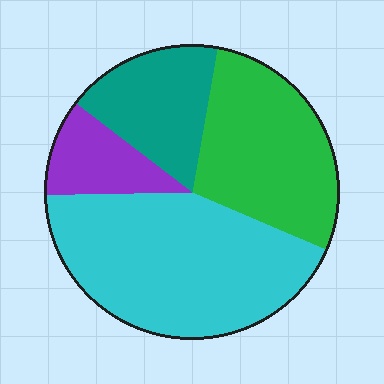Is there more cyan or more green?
Cyan.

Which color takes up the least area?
Purple, at roughly 10%.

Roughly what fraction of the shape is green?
Green covers roughly 30% of the shape.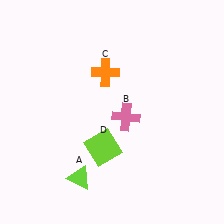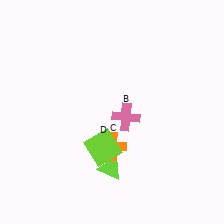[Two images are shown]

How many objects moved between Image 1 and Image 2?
2 objects moved between the two images.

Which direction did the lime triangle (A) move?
The lime triangle (A) moved right.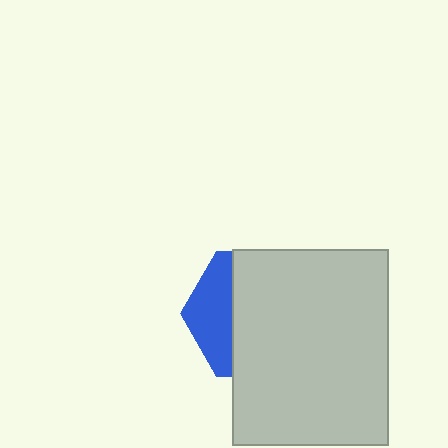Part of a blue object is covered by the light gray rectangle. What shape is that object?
It is a hexagon.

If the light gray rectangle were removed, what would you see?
You would see the complete blue hexagon.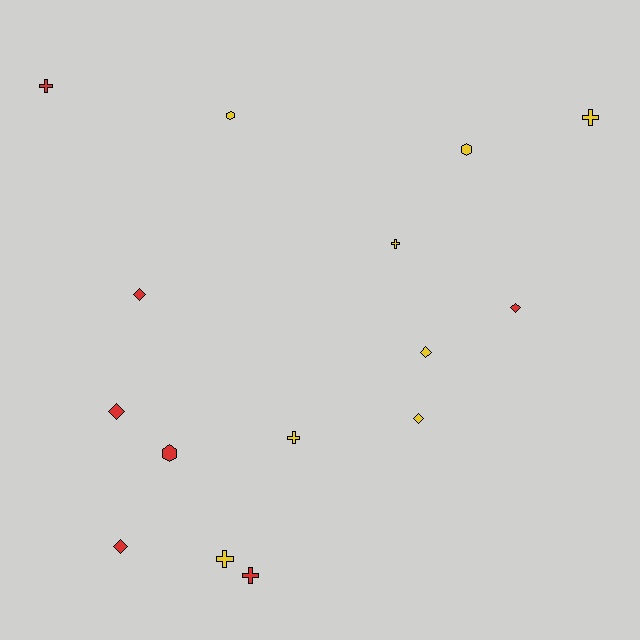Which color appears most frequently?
Yellow, with 8 objects.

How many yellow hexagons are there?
There are 2 yellow hexagons.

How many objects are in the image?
There are 15 objects.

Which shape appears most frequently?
Diamond, with 6 objects.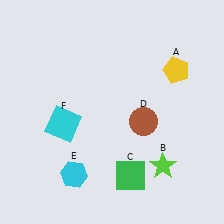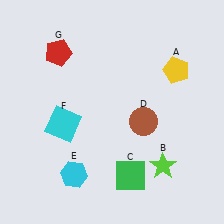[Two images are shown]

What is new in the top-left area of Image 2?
A red pentagon (G) was added in the top-left area of Image 2.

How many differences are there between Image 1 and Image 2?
There is 1 difference between the two images.